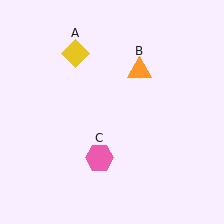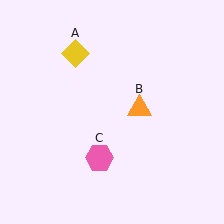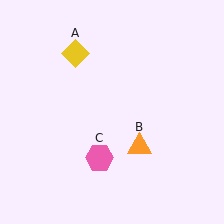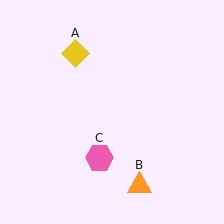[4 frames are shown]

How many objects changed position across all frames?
1 object changed position: orange triangle (object B).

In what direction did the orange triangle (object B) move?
The orange triangle (object B) moved down.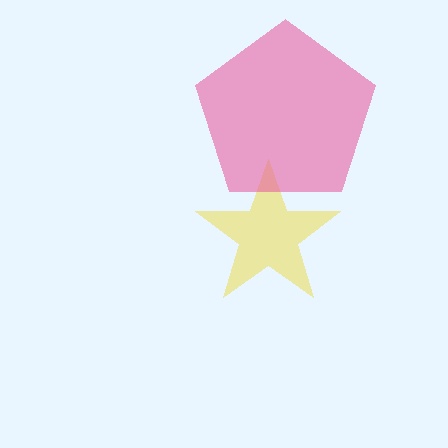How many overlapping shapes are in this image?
There are 2 overlapping shapes in the image.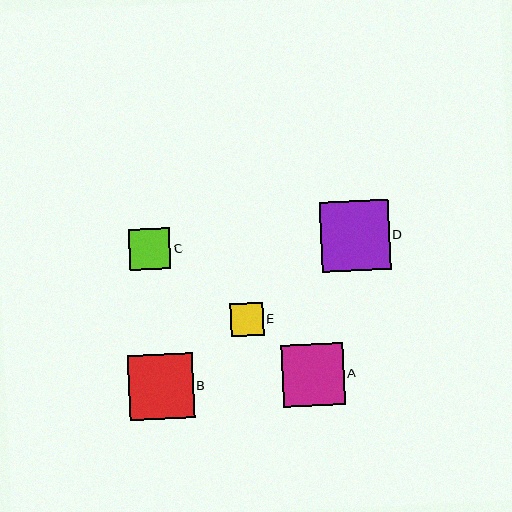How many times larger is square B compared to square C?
Square B is approximately 1.6 times the size of square C.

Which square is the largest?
Square D is the largest with a size of approximately 69 pixels.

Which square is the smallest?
Square E is the smallest with a size of approximately 32 pixels.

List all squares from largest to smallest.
From largest to smallest: D, B, A, C, E.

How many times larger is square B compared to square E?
Square B is approximately 2.0 times the size of square E.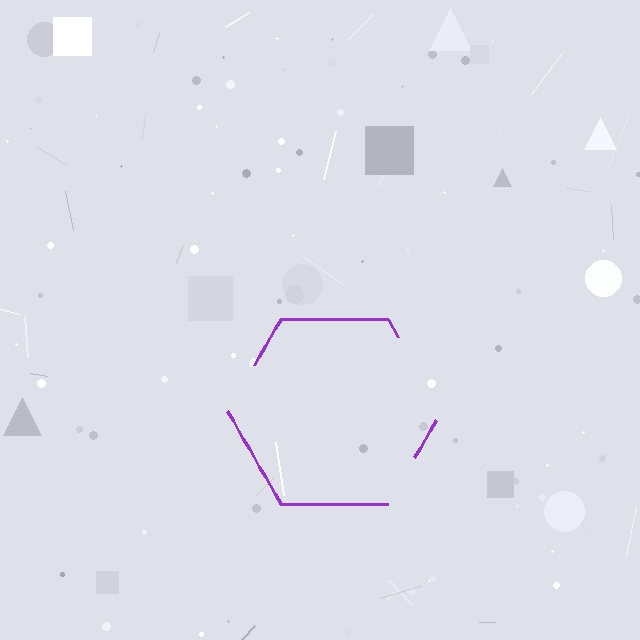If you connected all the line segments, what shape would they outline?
They would outline a hexagon.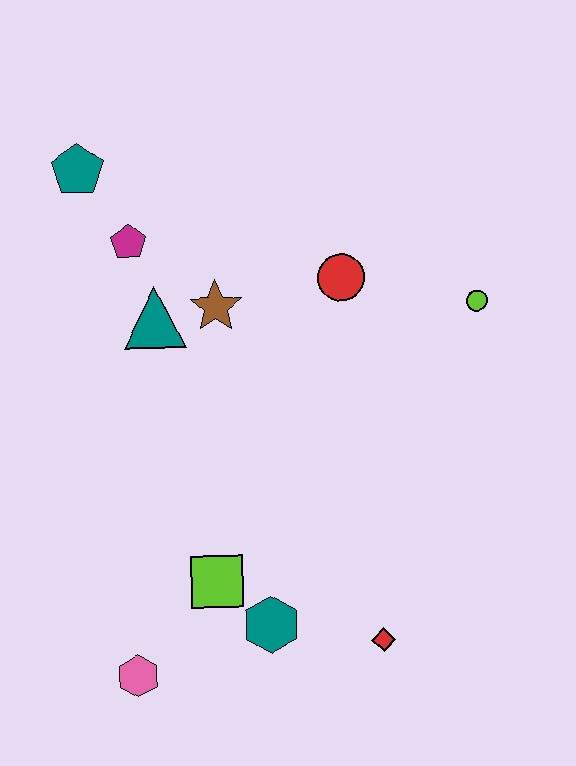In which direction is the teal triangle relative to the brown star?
The teal triangle is to the left of the brown star.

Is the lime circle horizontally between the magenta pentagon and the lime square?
No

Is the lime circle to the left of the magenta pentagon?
No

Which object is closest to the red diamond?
The teal hexagon is closest to the red diamond.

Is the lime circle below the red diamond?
No